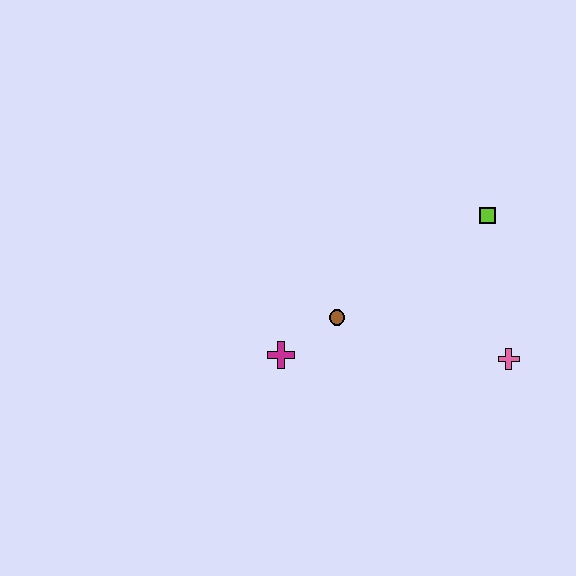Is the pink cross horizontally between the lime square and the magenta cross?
No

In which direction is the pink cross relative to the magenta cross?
The pink cross is to the right of the magenta cross.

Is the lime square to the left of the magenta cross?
No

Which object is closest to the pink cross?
The lime square is closest to the pink cross.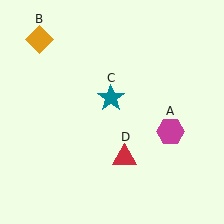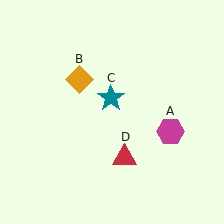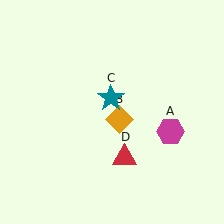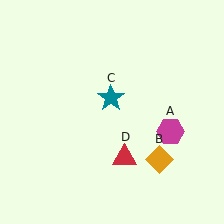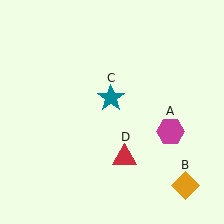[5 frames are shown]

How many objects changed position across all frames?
1 object changed position: orange diamond (object B).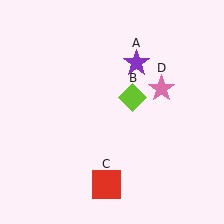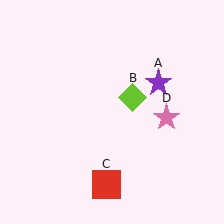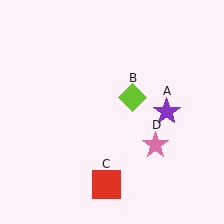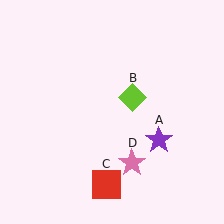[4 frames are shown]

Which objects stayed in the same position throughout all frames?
Lime diamond (object B) and red square (object C) remained stationary.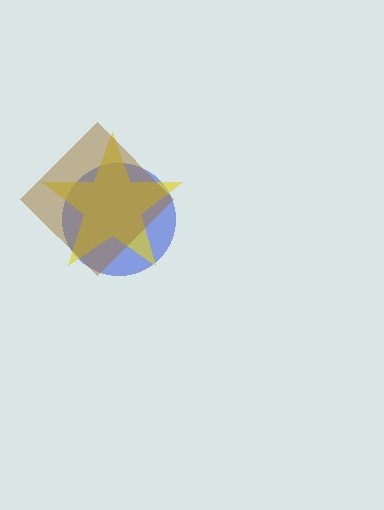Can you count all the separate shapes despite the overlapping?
Yes, there are 3 separate shapes.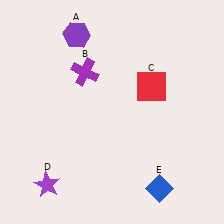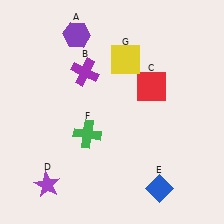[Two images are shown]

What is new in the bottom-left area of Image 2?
A green cross (F) was added in the bottom-left area of Image 2.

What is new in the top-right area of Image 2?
A yellow square (G) was added in the top-right area of Image 2.